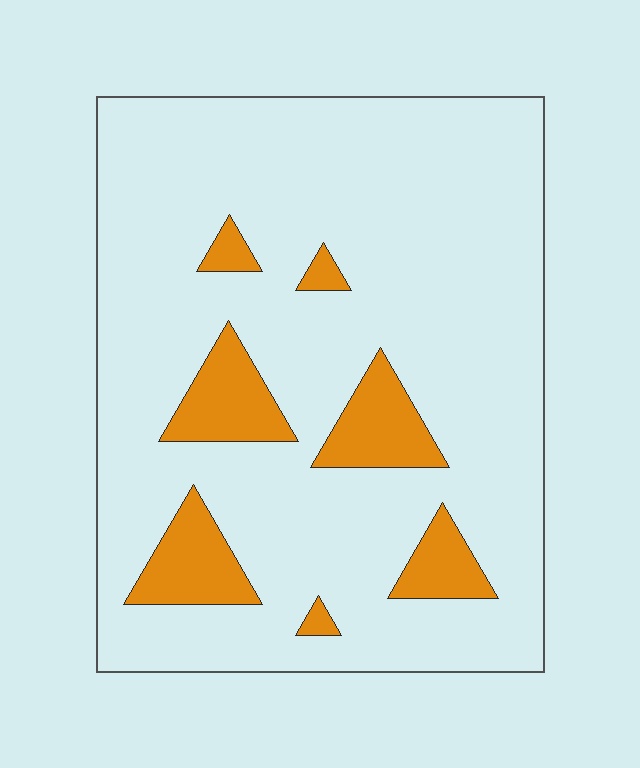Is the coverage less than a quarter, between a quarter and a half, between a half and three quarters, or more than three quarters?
Less than a quarter.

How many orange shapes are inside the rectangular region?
7.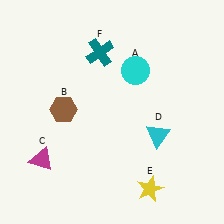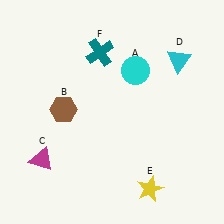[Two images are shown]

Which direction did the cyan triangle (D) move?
The cyan triangle (D) moved up.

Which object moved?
The cyan triangle (D) moved up.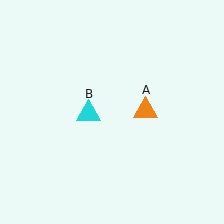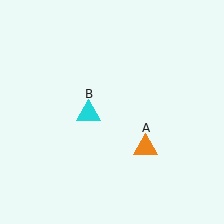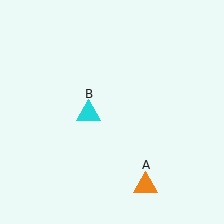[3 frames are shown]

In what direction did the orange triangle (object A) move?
The orange triangle (object A) moved down.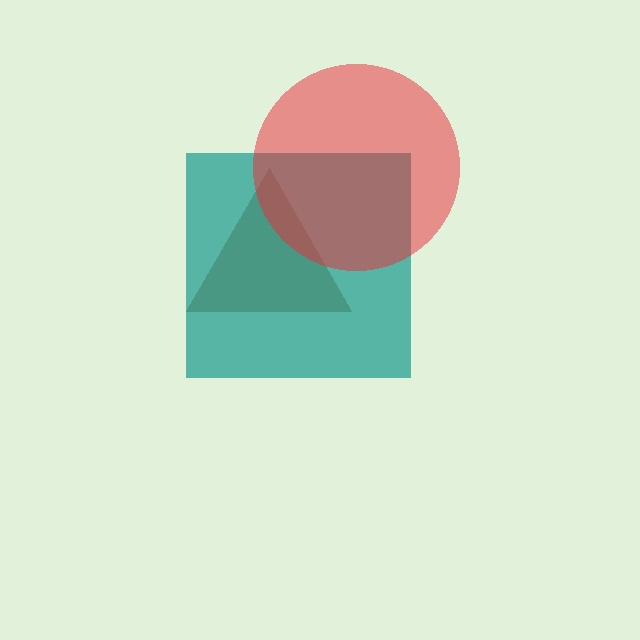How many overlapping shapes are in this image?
There are 3 overlapping shapes in the image.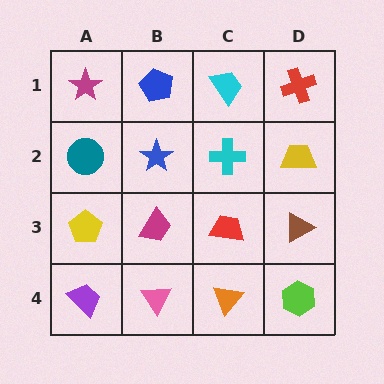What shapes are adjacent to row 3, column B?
A blue star (row 2, column B), a pink triangle (row 4, column B), a yellow pentagon (row 3, column A), a red trapezoid (row 3, column C).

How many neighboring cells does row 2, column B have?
4.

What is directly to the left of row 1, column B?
A magenta star.